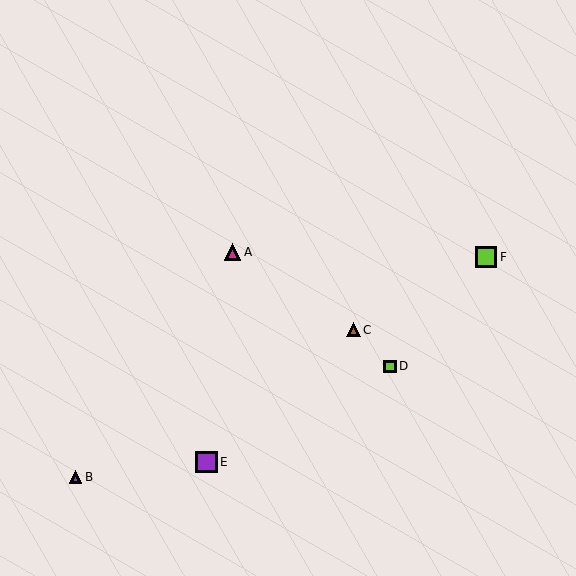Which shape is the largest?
The purple square (labeled E) is the largest.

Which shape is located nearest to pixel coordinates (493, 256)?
The lime square (labeled F) at (486, 257) is nearest to that location.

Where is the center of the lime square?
The center of the lime square is at (390, 366).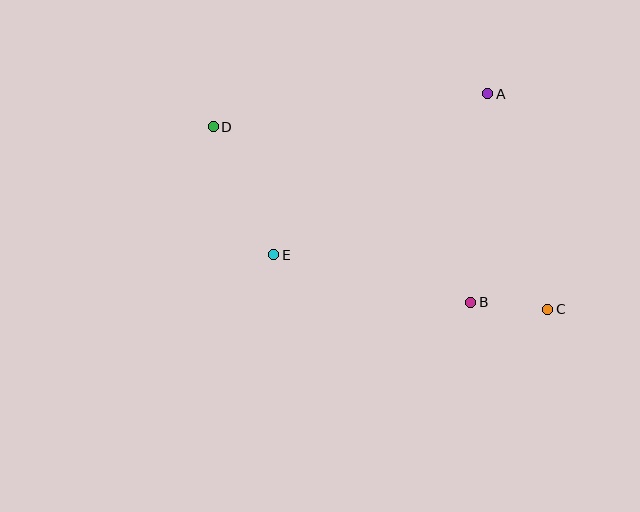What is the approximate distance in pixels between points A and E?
The distance between A and E is approximately 268 pixels.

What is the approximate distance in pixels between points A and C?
The distance between A and C is approximately 223 pixels.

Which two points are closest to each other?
Points B and C are closest to each other.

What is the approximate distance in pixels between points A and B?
The distance between A and B is approximately 209 pixels.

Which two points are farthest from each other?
Points C and D are farthest from each other.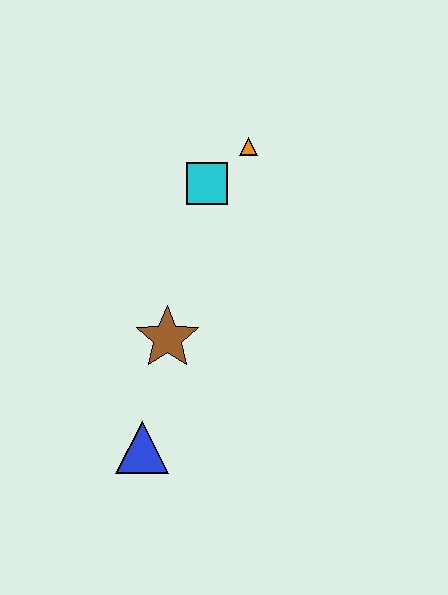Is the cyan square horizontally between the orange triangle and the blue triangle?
Yes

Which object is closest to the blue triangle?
The brown star is closest to the blue triangle.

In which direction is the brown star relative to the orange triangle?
The brown star is below the orange triangle.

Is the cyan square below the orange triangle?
Yes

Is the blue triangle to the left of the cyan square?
Yes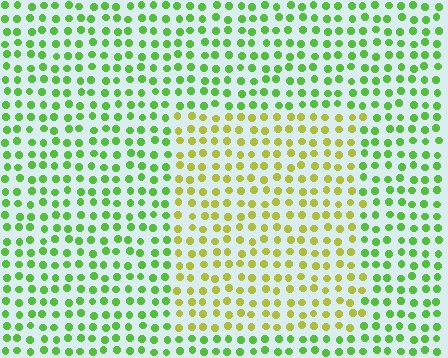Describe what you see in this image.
The image is filled with small lime elements in a uniform arrangement. A rectangle-shaped region is visible where the elements are tinted to a slightly different hue, forming a subtle color boundary.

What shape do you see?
I see a rectangle.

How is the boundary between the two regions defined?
The boundary is defined purely by a slight shift in hue (about 42 degrees). Spacing, size, and orientation are identical on both sides.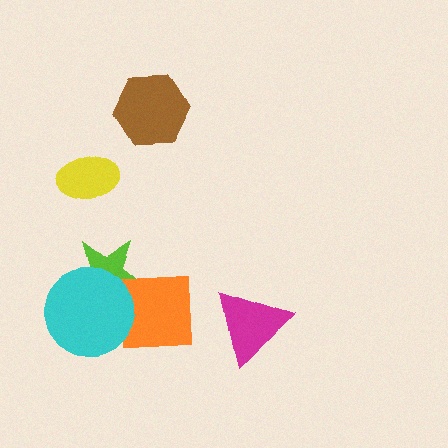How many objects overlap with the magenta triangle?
0 objects overlap with the magenta triangle.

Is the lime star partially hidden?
Yes, it is partially covered by another shape.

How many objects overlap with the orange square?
2 objects overlap with the orange square.